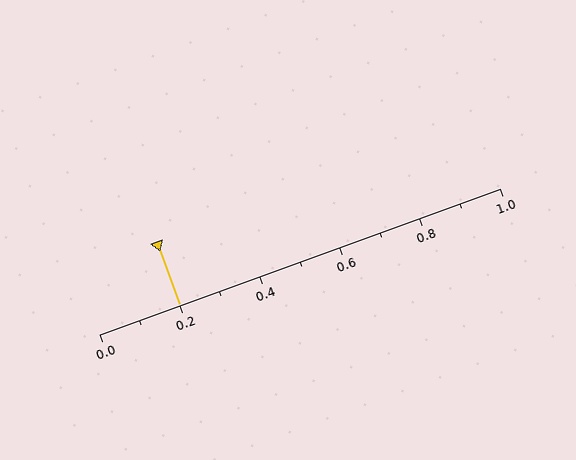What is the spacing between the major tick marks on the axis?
The major ticks are spaced 0.2 apart.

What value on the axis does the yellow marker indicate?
The marker indicates approximately 0.2.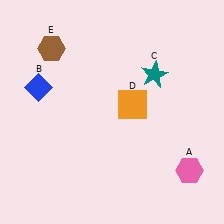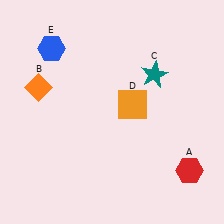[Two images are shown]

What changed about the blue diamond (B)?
In Image 1, B is blue. In Image 2, it changed to orange.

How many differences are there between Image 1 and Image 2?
There are 3 differences between the two images.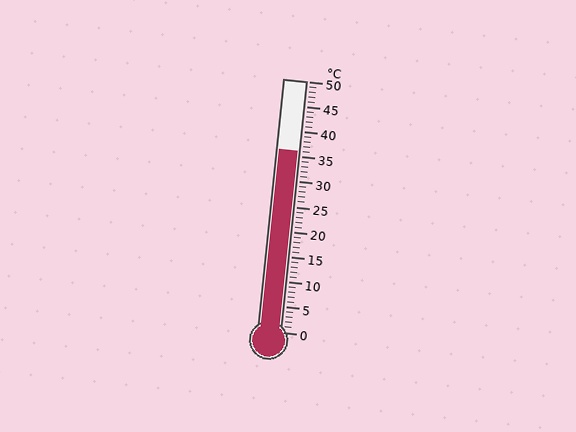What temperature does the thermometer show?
The thermometer shows approximately 36°C.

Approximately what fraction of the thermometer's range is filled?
The thermometer is filled to approximately 70% of its range.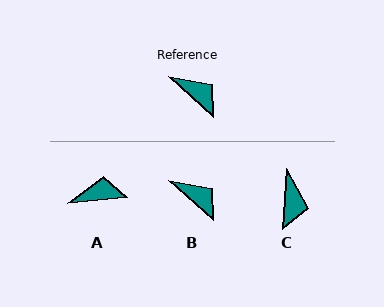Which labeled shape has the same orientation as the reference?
B.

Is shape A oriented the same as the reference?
No, it is off by about 48 degrees.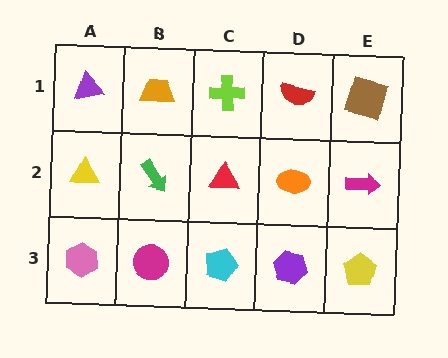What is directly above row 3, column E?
A magenta arrow.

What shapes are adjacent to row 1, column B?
A green arrow (row 2, column B), a purple triangle (row 1, column A), a lime cross (row 1, column C).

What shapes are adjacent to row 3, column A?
A yellow triangle (row 2, column A), a magenta circle (row 3, column B).